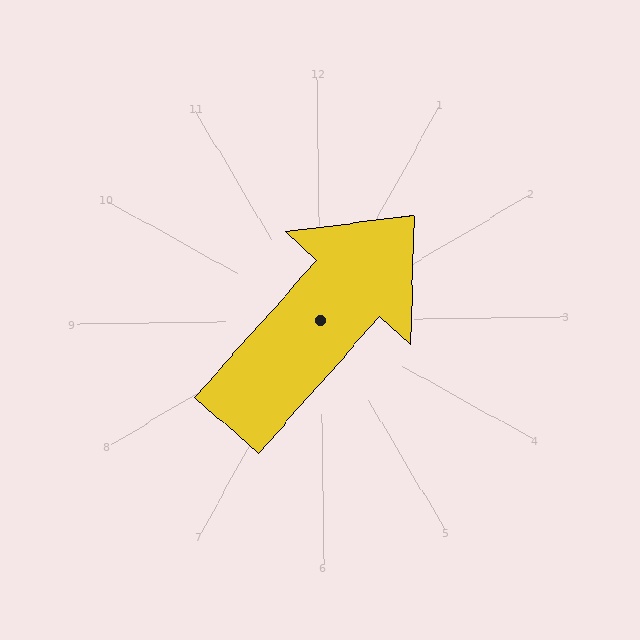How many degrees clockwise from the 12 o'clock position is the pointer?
Approximately 42 degrees.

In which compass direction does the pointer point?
Northeast.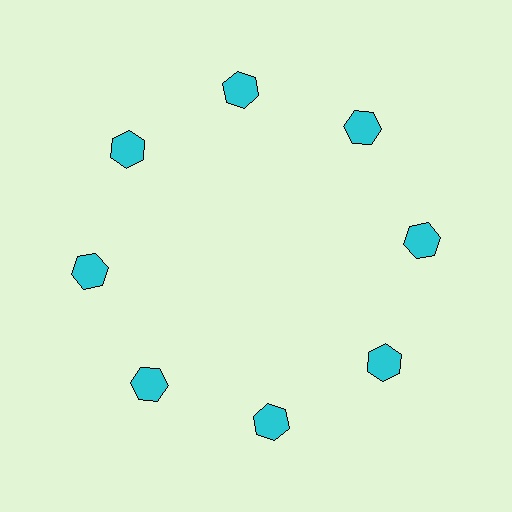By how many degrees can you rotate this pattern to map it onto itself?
The pattern maps onto itself every 45 degrees of rotation.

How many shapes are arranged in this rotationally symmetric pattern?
There are 8 shapes, arranged in 8 groups of 1.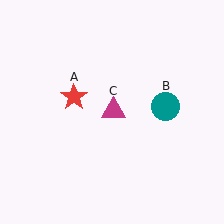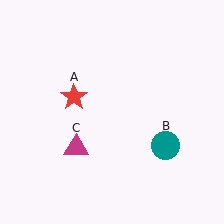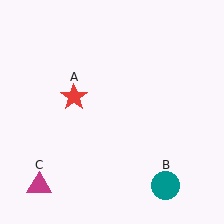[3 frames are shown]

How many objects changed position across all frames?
2 objects changed position: teal circle (object B), magenta triangle (object C).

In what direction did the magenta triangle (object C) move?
The magenta triangle (object C) moved down and to the left.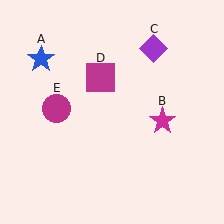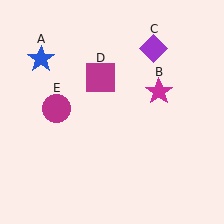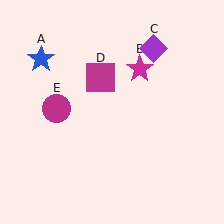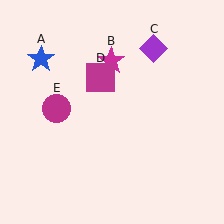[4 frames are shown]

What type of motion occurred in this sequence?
The magenta star (object B) rotated counterclockwise around the center of the scene.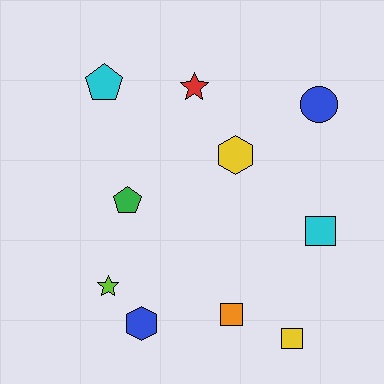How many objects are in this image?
There are 10 objects.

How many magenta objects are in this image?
There are no magenta objects.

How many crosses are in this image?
There are no crosses.